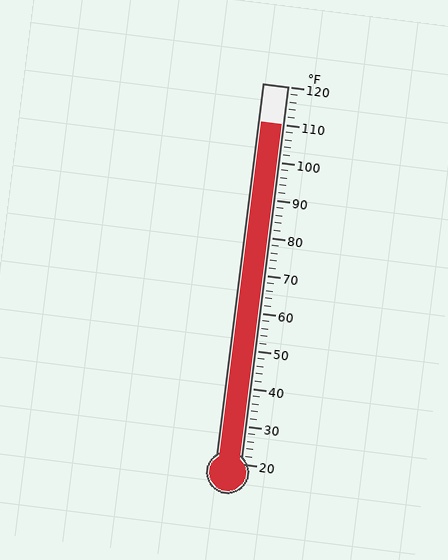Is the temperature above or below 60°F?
The temperature is above 60°F.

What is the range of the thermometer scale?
The thermometer scale ranges from 20°F to 120°F.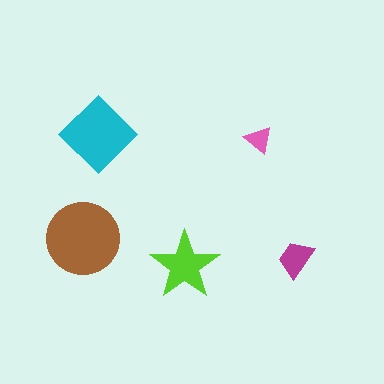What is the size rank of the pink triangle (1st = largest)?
5th.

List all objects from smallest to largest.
The pink triangle, the magenta trapezoid, the lime star, the cyan diamond, the brown circle.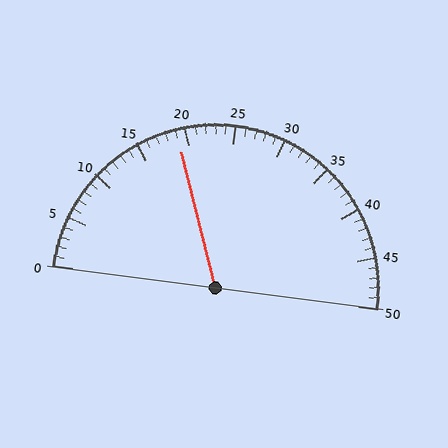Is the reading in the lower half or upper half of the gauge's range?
The reading is in the lower half of the range (0 to 50).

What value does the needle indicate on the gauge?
The needle indicates approximately 19.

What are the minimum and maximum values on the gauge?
The gauge ranges from 0 to 50.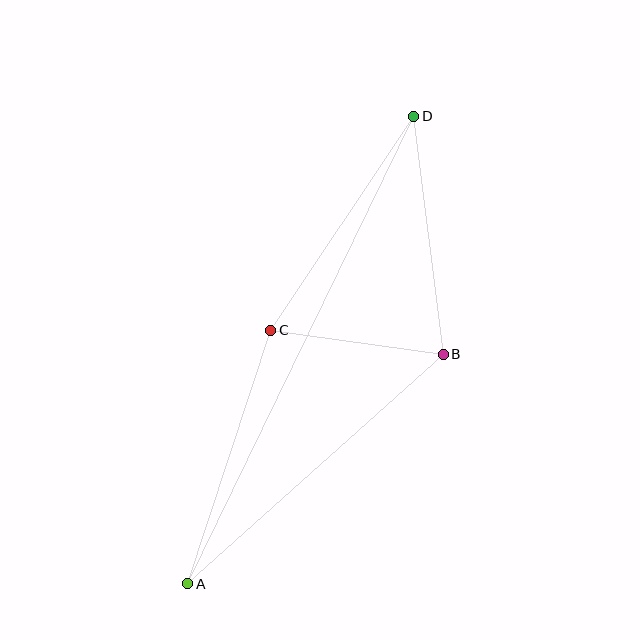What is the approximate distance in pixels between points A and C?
The distance between A and C is approximately 267 pixels.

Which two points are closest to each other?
Points B and C are closest to each other.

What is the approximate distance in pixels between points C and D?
The distance between C and D is approximately 257 pixels.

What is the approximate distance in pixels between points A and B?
The distance between A and B is approximately 343 pixels.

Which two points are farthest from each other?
Points A and D are farthest from each other.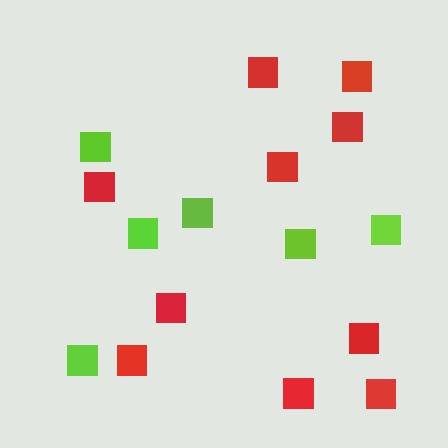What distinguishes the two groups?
There are 2 groups: one group of lime squares (6) and one group of red squares (10).